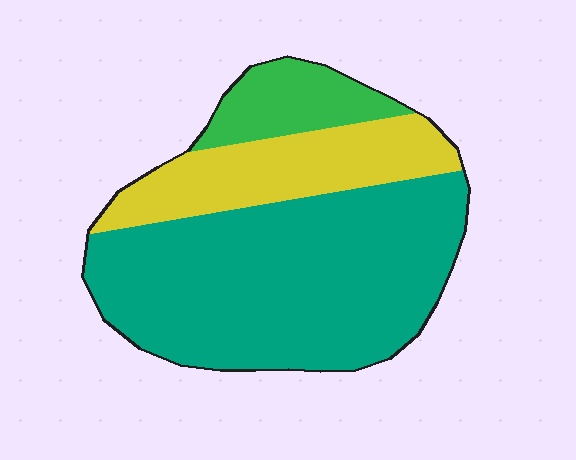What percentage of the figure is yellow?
Yellow covers 24% of the figure.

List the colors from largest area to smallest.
From largest to smallest: teal, yellow, green.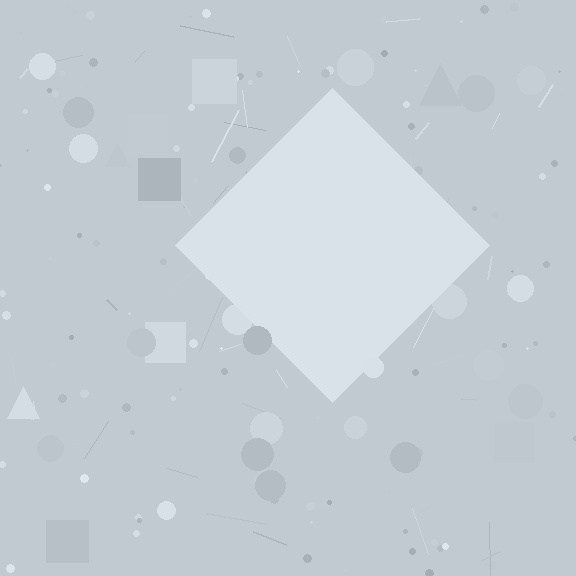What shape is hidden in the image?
A diamond is hidden in the image.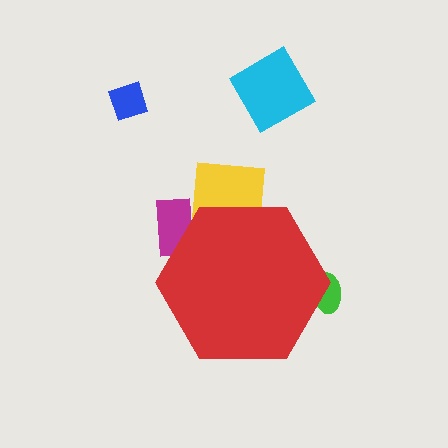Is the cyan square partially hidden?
No, the cyan square is fully visible.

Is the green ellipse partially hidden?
Yes, the green ellipse is partially hidden behind the red hexagon.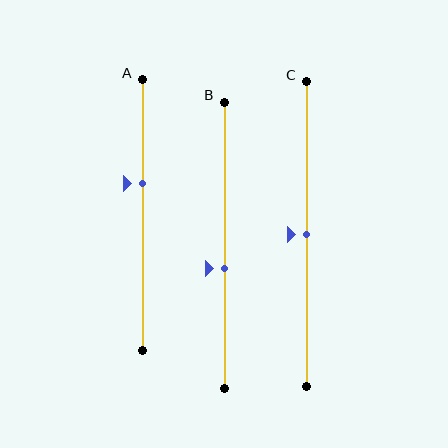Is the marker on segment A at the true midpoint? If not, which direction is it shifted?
No, the marker on segment A is shifted upward by about 12% of the segment length.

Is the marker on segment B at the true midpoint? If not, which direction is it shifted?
No, the marker on segment B is shifted downward by about 8% of the segment length.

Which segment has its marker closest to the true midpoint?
Segment C has its marker closest to the true midpoint.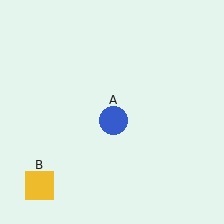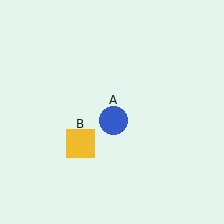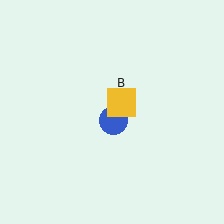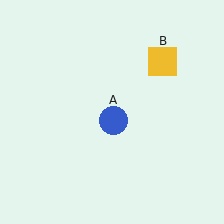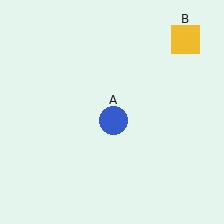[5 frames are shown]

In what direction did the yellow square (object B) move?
The yellow square (object B) moved up and to the right.